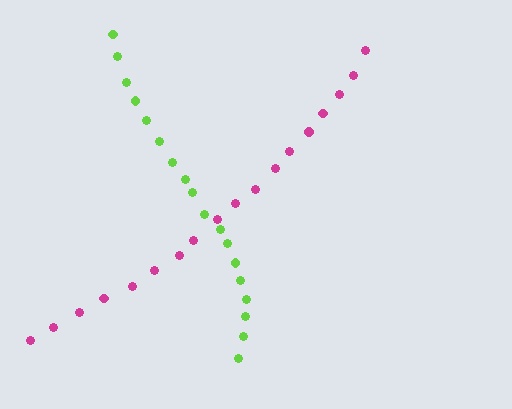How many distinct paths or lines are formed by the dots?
There are 2 distinct paths.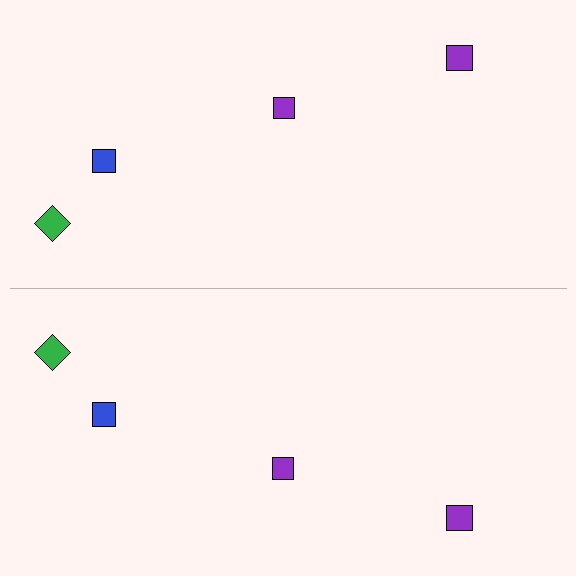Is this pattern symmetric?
Yes, this pattern has bilateral (reflection) symmetry.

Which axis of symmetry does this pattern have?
The pattern has a horizontal axis of symmetry running through the center of the image.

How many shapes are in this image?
There are 8 shapes in this image.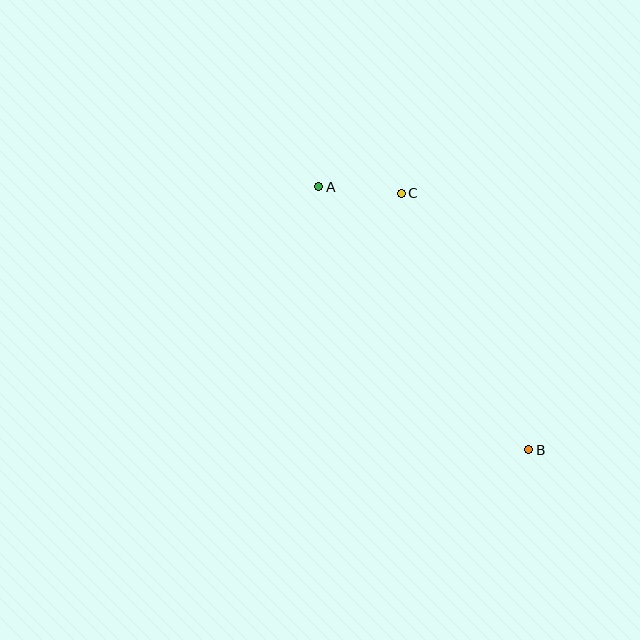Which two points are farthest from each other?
Points A and B are farthest from each other.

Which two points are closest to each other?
Points A and C are closest to each other.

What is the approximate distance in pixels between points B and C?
The distance between B and C is approximately 286 pixels.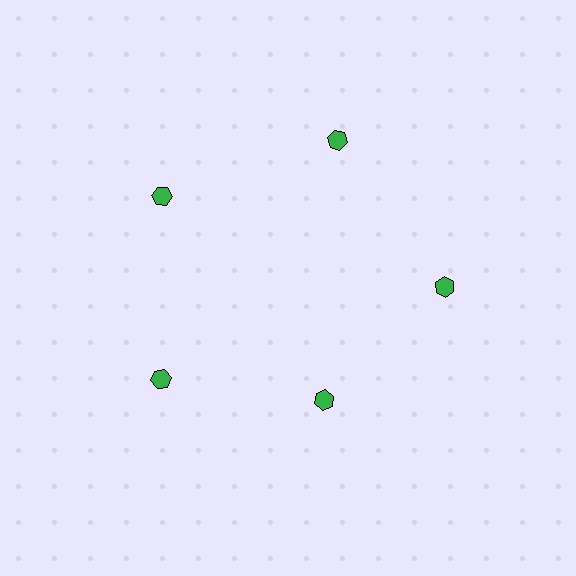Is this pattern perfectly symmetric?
No. The 5 green hexagons are arranged in a ring, but one element near the 5 o'clock position is pulled inward toward the center, breaking the 5-fold rotational symmetry.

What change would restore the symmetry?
The symmetry would be restored by moving it outward, back onto the ring so that all 5 hexagons sit at equal angles and equal distance from the center.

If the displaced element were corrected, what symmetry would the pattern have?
It would have 5-fold rotational symmetry — the pattern would map onto itself every 72 degrees.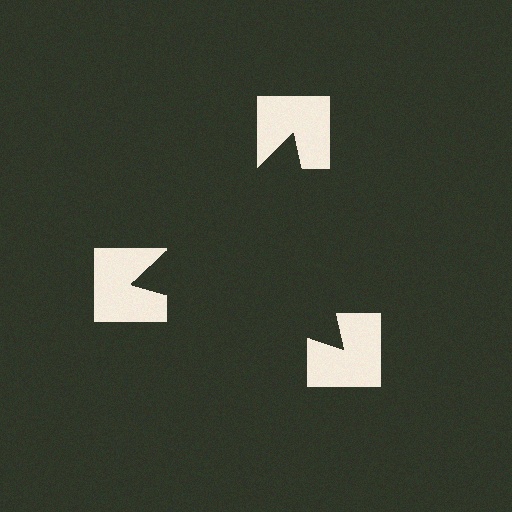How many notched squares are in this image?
There are 3 — one at each vertex of the illusory triangle.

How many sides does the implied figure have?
3 sides.